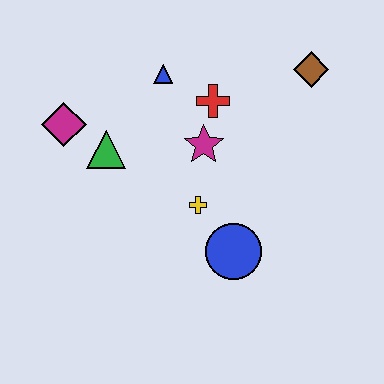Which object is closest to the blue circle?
The yellow cross is closest to the blue circle.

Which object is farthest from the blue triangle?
The blue circle is farthest from the blue triangle.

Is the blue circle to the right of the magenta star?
Yes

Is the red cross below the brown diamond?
Yes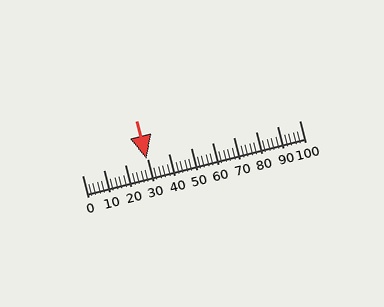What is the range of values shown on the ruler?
The ruler shows values from 0 to 100.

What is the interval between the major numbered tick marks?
The major tick marks are spaced 10 units apart.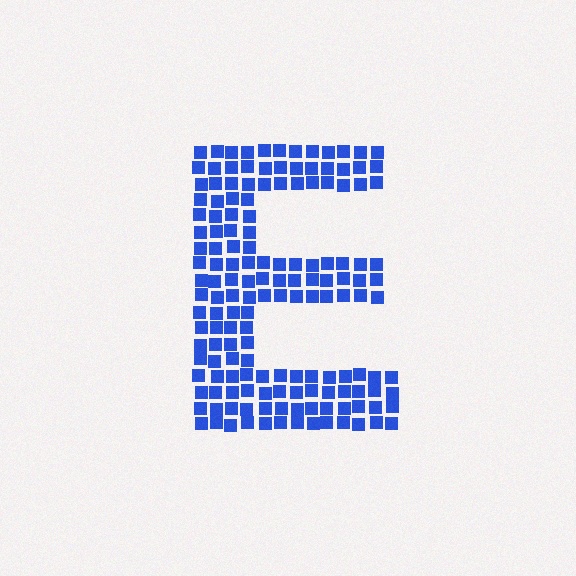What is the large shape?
The large shape is the letter E.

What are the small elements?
The small elements are squares.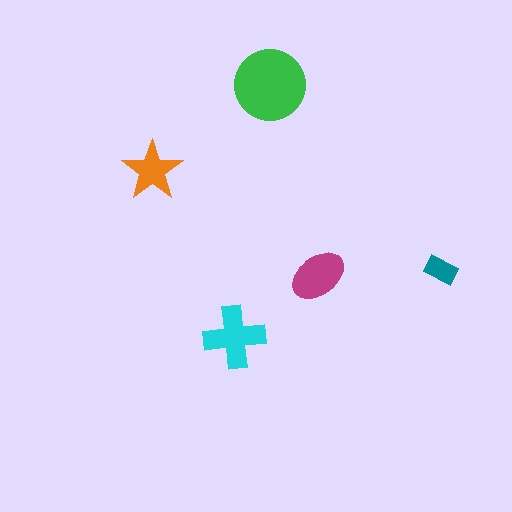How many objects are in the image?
There are 5 objects in the image.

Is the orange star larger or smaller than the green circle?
Smaller.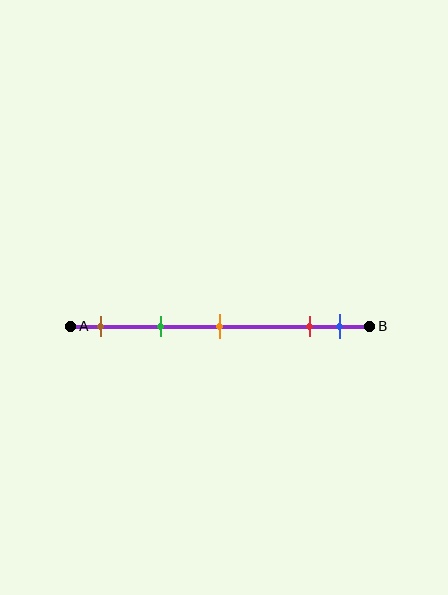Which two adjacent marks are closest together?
The red and blue marks are the closest adjacent pair.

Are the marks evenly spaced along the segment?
No, the marks are not evenly spaced.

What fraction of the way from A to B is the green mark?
The green mark is approximately 30% (0.3) of the way from A to B.